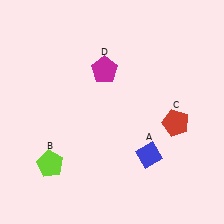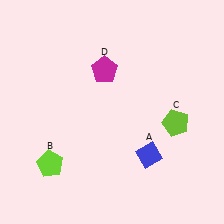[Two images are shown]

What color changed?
The pentagon (C) changed from red in Image 1 to lime in Image 2.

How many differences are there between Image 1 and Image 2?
There is 1 difference between the two images.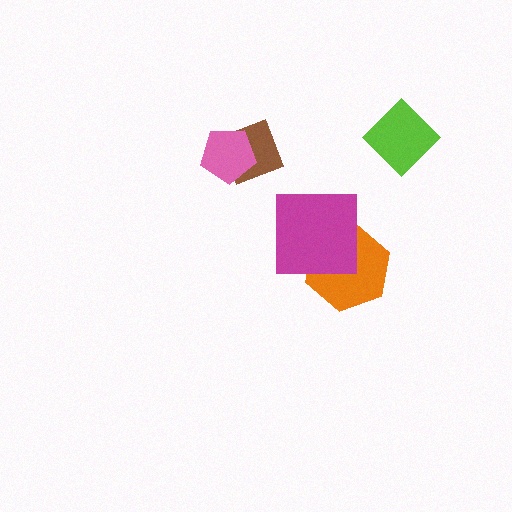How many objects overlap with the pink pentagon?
1 object overlaps with the pink pentagon.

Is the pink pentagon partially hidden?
No, no other shape covers it.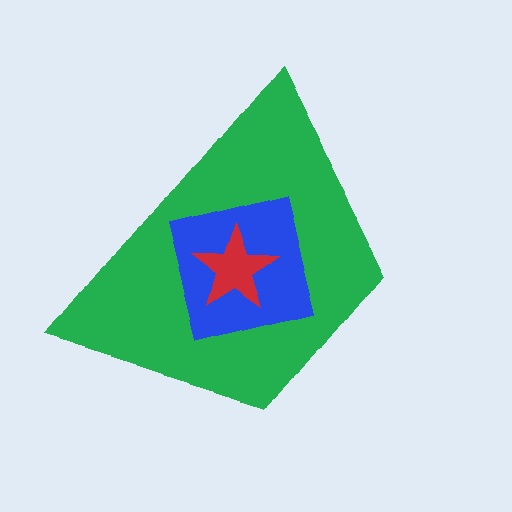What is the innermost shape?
The red star.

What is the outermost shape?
The green trapezoid.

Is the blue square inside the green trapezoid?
Yes.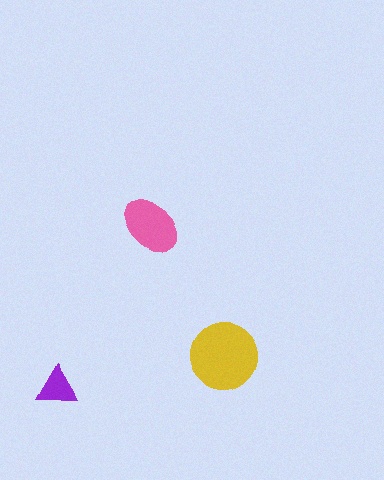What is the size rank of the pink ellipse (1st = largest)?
2nd.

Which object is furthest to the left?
The purple triangle is leftmost.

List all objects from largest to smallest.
The yellow circle, the pink ellipse, the purple triangle.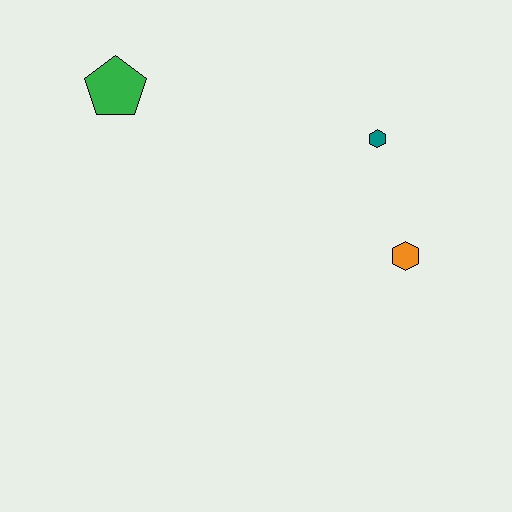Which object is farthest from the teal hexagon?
The green pentagon is farthest from the teal hexagon.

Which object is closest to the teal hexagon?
The orange hexagon is closest to the teal hexagon.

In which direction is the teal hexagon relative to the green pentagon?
The teal hexagon is to the right of the green pentagon.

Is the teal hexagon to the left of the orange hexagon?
Yes